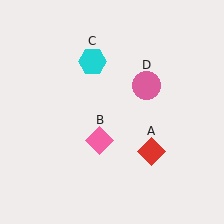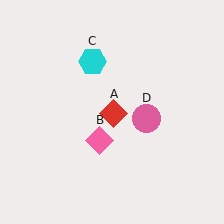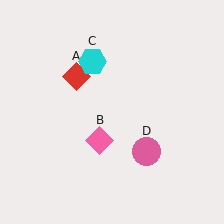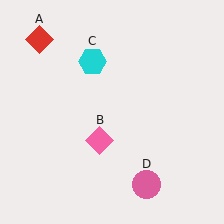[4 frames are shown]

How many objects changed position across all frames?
2 objects changed position: red diamond (object A), pink circle (object D).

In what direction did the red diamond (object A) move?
The red diamond (object A) moved up and to the left.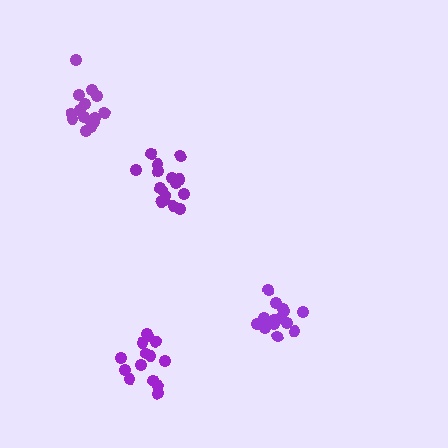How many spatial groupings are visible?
There are 4 spatial groupings.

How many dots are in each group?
Group 1: 17 dots, Group 2: 15 dots, Group 3: 14 dots, Group 4: 15 dots (61 total).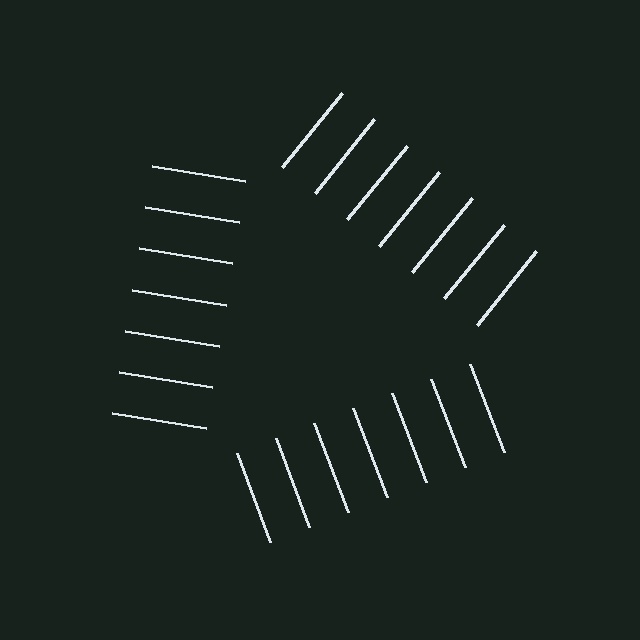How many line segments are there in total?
21 — 7 along each of the 3 edges.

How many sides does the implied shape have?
3 sides — the line-ends trace a triangle.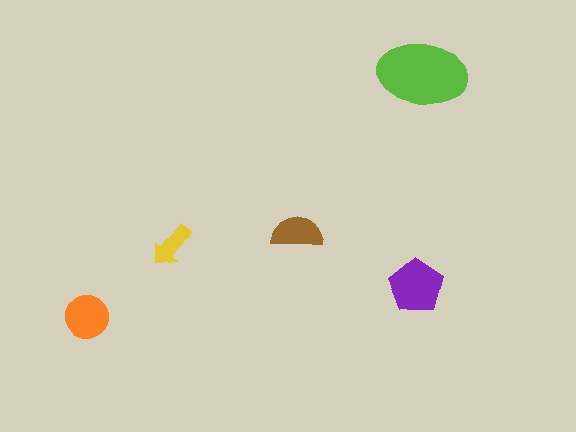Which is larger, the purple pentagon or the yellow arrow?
The purple pentagon.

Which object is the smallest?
The yellow arrow.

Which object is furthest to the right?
The lime ellipse is rightmost.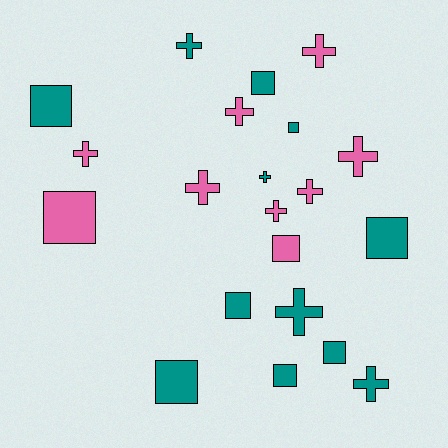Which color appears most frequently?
Teal, with 12 objects.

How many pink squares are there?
There are 2 pink squares.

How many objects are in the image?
There are 21 objects.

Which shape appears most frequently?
Cross, with 11 objects.